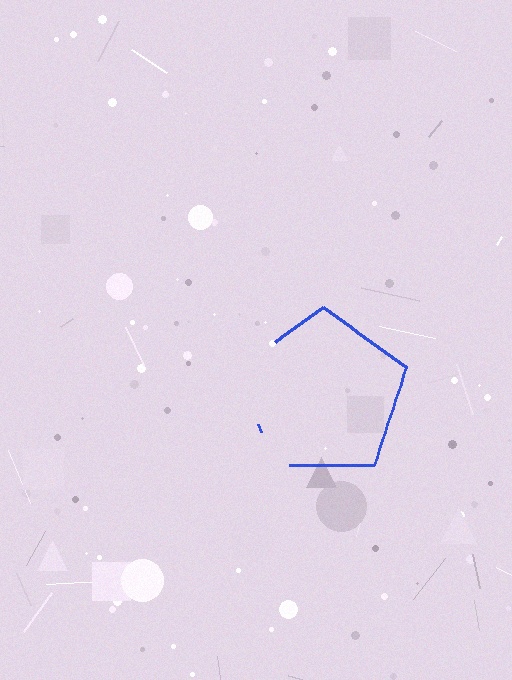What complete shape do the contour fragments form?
The contour fragments form a pentagon.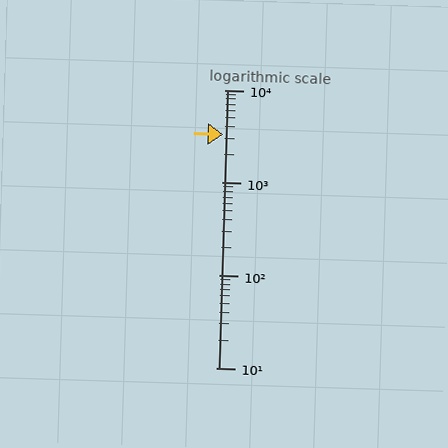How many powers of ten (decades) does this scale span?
The scale spans 3 decades, from 10 to 10000.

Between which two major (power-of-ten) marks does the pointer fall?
The pointer is between 1000 and 10000.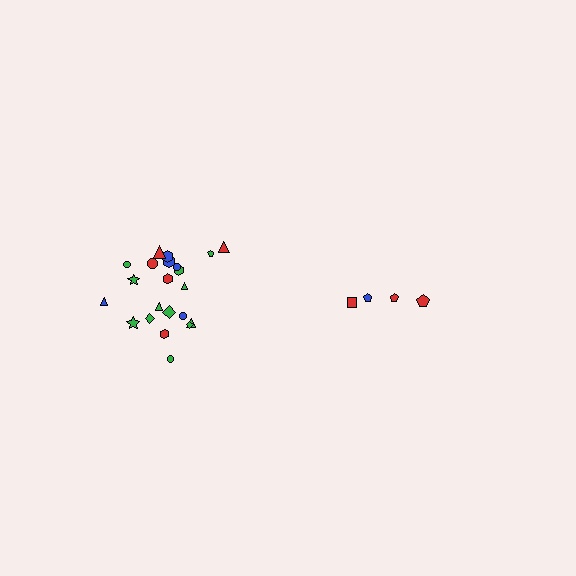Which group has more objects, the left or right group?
The left group.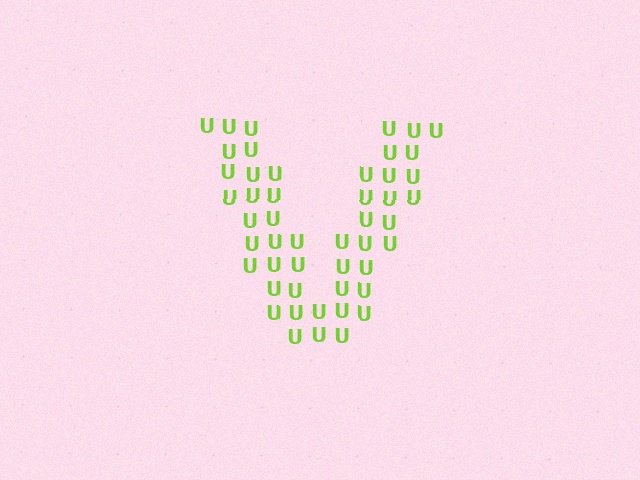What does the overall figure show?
The overall figure shows the letter V.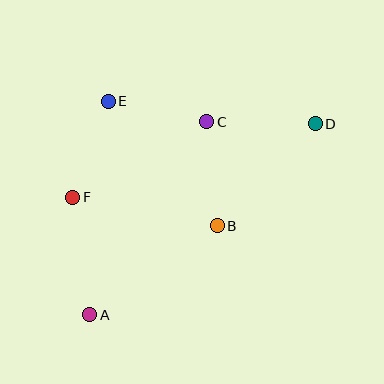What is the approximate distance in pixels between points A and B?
The distance between A and B is approximately 155 pixels.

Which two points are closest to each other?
Points C and E are closest to each other.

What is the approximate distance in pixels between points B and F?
The distance between B and F is approximately 147 pixels.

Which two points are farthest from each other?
Points A and D are farthest from each other.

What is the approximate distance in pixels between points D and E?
The distance between D and E is approximately 208 pixels.